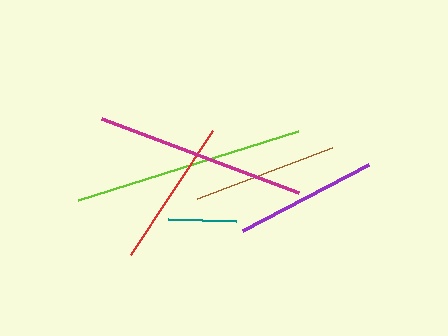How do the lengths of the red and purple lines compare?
The red and purple lines are approximately the same length.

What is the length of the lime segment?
The lime segment is approximately 230 pixels long.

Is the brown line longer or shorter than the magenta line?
The magenta line is longer than the brown line.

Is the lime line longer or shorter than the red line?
The lime line is longer than the red line.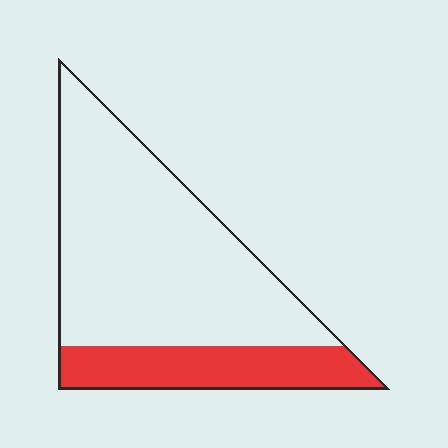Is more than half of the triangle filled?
No.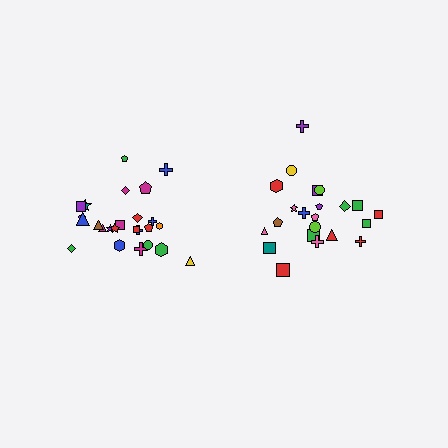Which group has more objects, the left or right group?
The left group.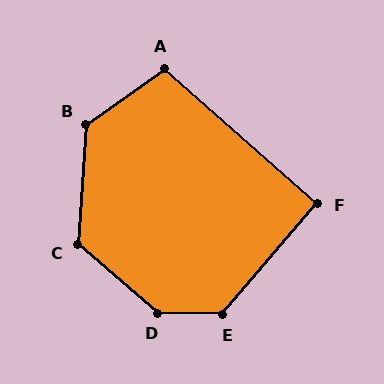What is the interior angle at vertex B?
Approximately 129 degrees (obtuse).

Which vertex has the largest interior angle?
D, at approximately 140 degrees.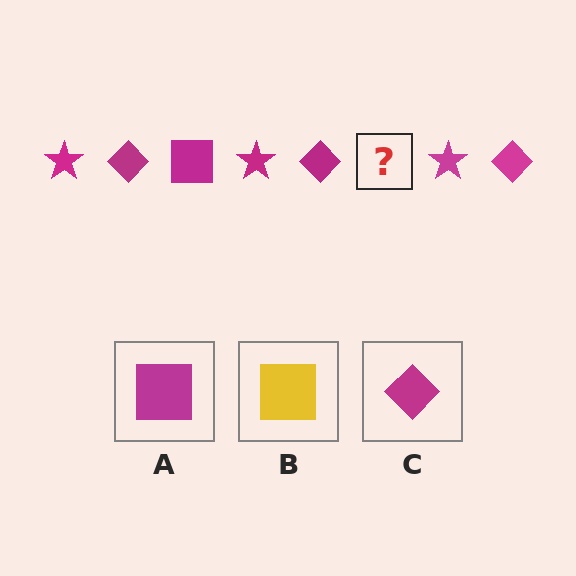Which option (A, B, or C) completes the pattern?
A.